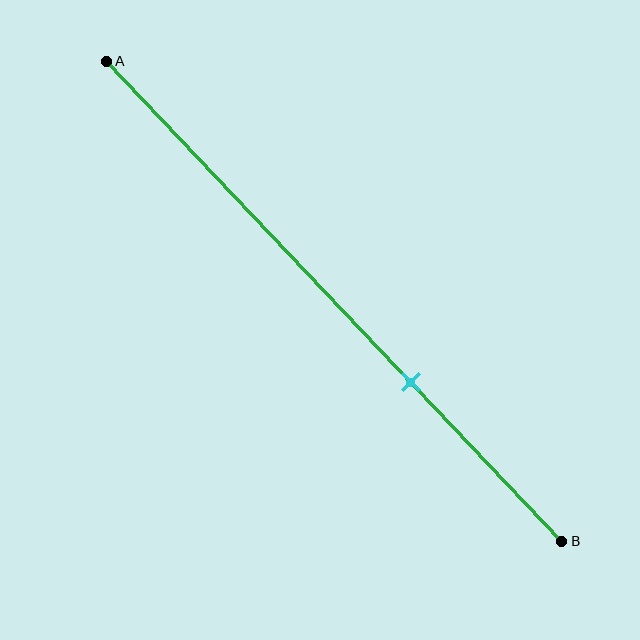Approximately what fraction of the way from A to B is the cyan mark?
The cyan mark is approximately 65% of the way from A to B.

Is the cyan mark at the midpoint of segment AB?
No, the mark is at about 65% from A, not at the 50% midpoint.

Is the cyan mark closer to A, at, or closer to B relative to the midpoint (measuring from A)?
The cyan mark is closer to point B than the midpoint of segment AB.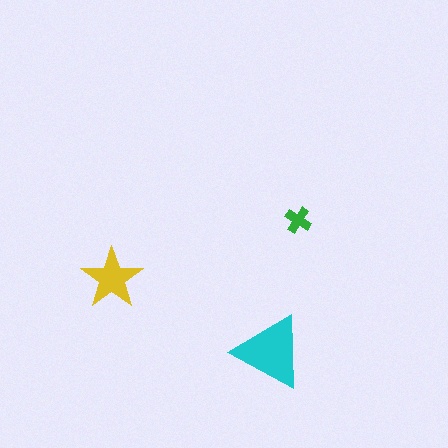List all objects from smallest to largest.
The green cross, the yellow star, the cyan triangle.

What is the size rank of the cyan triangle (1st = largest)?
1st.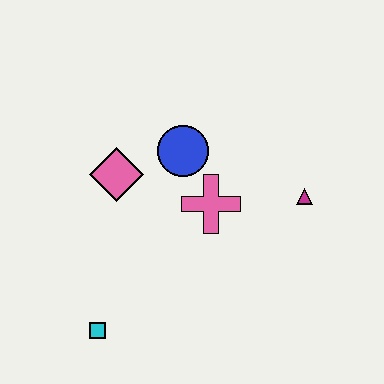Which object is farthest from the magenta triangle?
The cyan square is farthest from the magenta triangle.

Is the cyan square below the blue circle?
Yes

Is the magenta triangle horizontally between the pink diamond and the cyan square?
No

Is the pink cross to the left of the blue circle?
No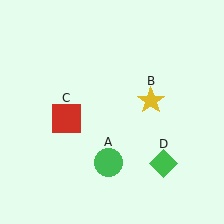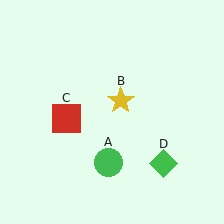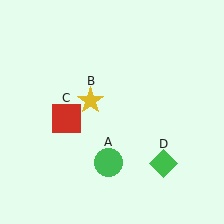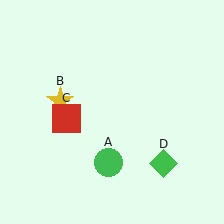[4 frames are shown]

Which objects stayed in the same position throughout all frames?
Green circle (object A) and red square (object C) and green diamond (object D) remained stationary.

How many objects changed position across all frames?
1 object changed position: yellow star (object B).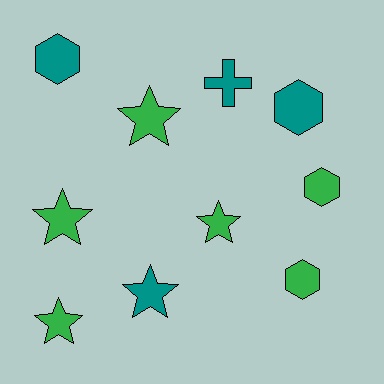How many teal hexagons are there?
There are 2 teal hexagons.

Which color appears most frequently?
Green, with 6 objects.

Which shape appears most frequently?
Star, with 5 objects.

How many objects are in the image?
There are 10 objects.